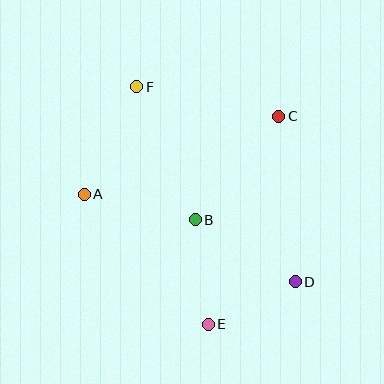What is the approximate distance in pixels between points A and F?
The distance between A and F is approximately 120 pixels.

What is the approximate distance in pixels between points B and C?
The distance between B and C is approximately 133 pixels.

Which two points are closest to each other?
Points D and E are closest to each other.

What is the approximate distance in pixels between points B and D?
The distance between B and D is approximately 118 pixels.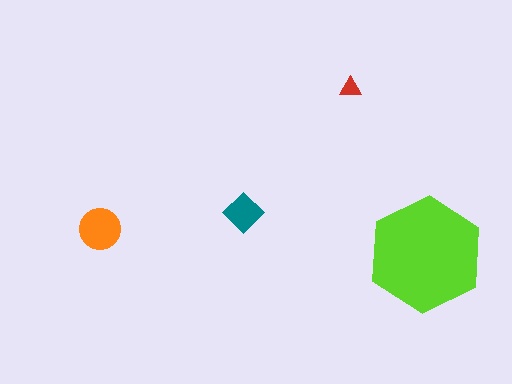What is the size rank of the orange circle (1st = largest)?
2nd.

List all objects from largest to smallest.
The lime hexagon, the orange circle, the teal diamond, the red triangle.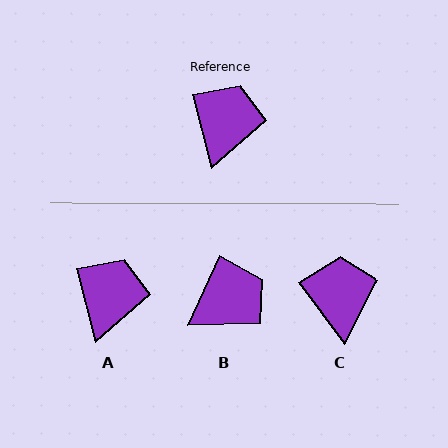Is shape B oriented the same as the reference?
No, it is off by about 39 degrees.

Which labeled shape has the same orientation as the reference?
A.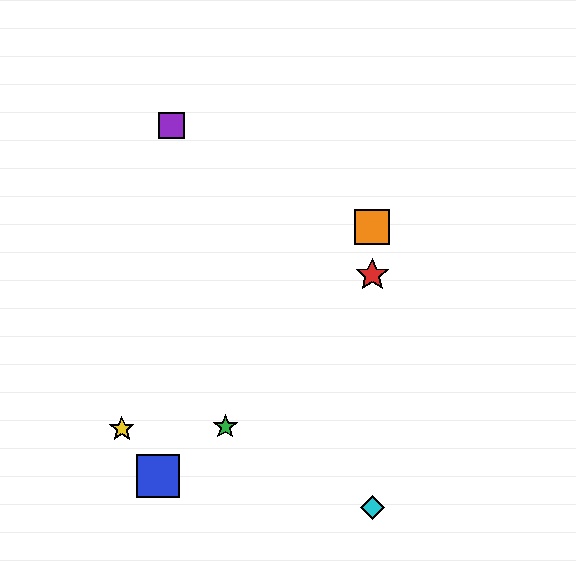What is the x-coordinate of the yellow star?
The yellow star is at x≈122.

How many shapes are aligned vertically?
3 shapes (the red star, the orange square, the cyan diamond) are aligned vertically.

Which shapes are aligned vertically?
The red star, the orange square, the cyan diamond are aligned vertically.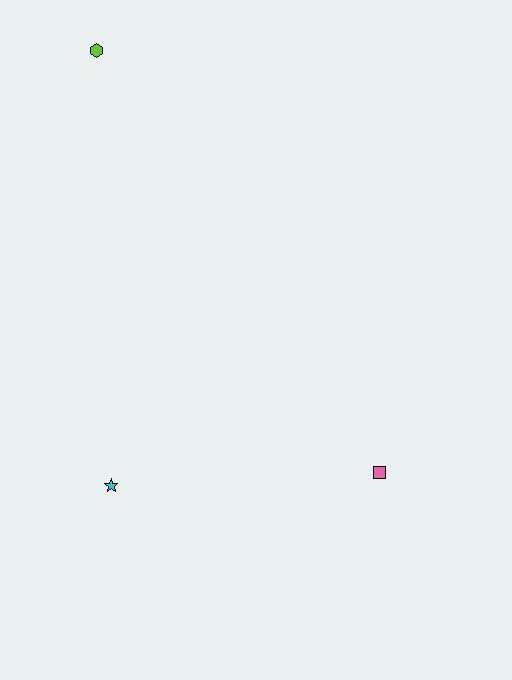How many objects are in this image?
There are 3 objects.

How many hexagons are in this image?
There is 1 hexagon.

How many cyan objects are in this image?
There is 1 cyan object.